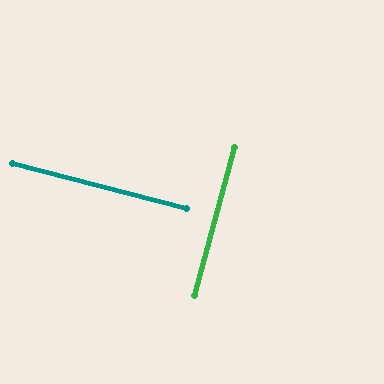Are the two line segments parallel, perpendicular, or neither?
Perpendicular — they meet at approximately 90°.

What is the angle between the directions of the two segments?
Approximately 90 degrees.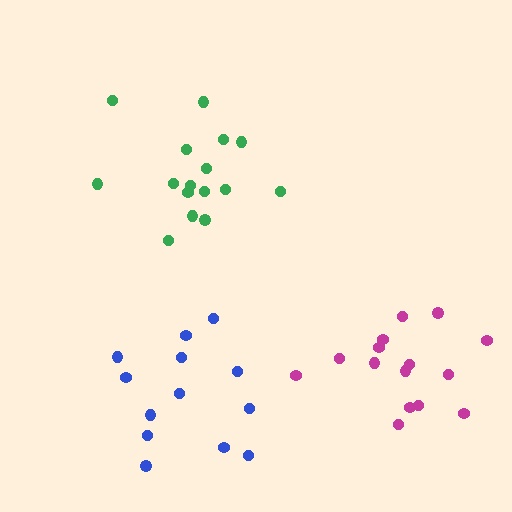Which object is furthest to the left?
The green cluster is leftmost.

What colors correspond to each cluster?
The clusters are colored: green, blue, magenta.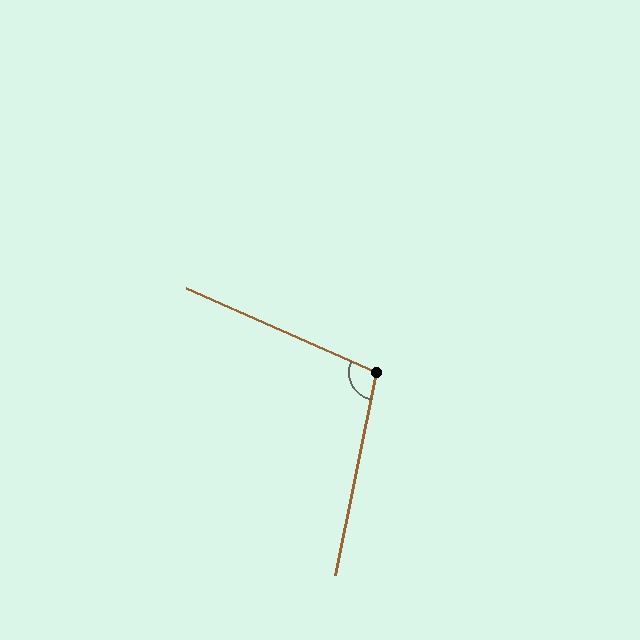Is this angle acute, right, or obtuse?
It is obtuse.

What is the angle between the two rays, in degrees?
Approximately 102 degrees.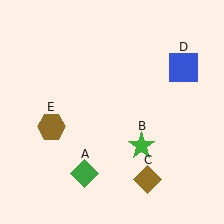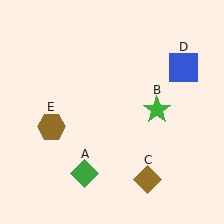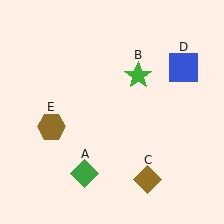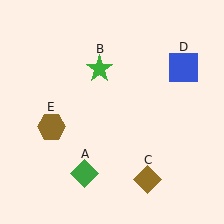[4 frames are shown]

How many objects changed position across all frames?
1 object changed position: green star (object B).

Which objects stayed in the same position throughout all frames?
Green diamond (object A) and brown diamond (object C) and blue square (object D) and brown hexagon (object E) remained stationary.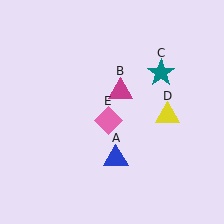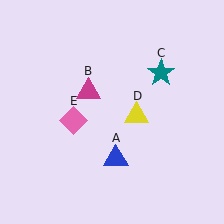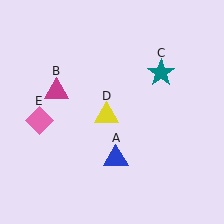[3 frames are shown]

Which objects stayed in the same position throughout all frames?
Blue triangle (object A) and teal star (object C) remained stationary.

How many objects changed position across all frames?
3 objects changed position: magenta triangle (object B), yellow triangle (object D), pink diamond (object E).